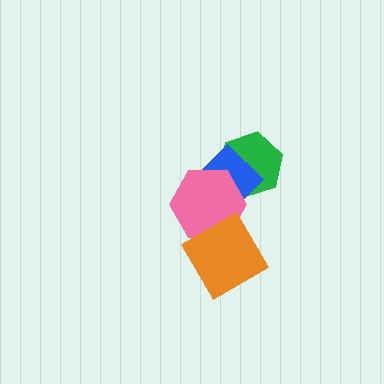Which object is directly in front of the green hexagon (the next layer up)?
The blue diamond is directly in front of the green hexagon.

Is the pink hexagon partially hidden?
Yes, it is partially covered by another shape.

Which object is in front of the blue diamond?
The pink hexagon is in front of the blue diamond.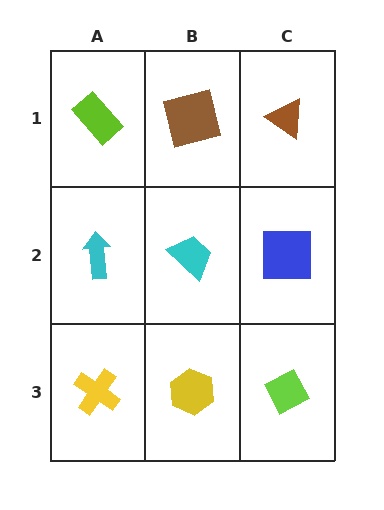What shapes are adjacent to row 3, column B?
A cyan trapezoid (row 2, column B), a yellow cross (row 3, column A), a lime diamond (row 3, column C).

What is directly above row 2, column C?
A brown triangle.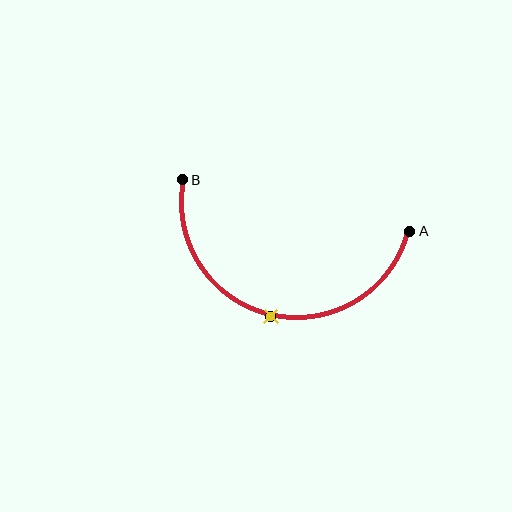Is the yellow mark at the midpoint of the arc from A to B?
Yes. The yellow mark lies on the arc at equal arc-length from both A and B — it is the arc midpoint.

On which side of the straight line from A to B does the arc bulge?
The arc bulges below the straight line connecting A and B.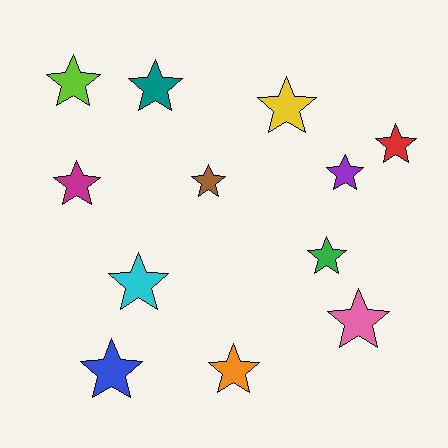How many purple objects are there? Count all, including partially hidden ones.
There is 1 purple object.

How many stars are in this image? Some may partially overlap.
There are 12 stars.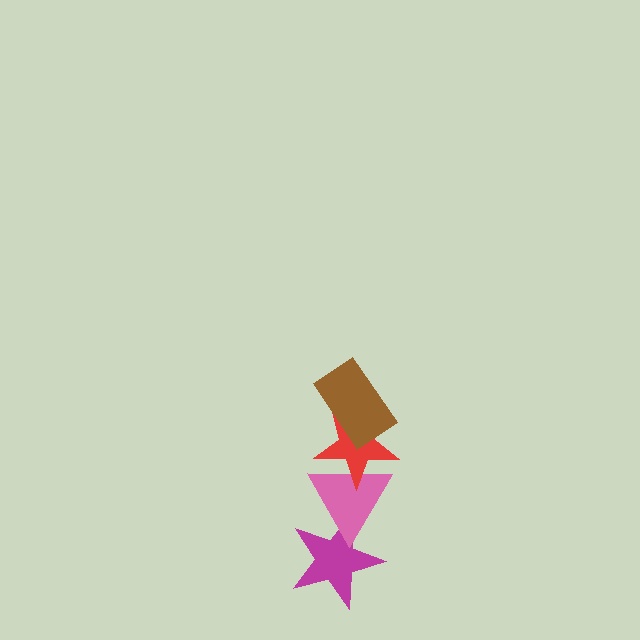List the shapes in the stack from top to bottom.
From top to bottom: the brown rectangle, the red star, the pink triangle, the magenta star.